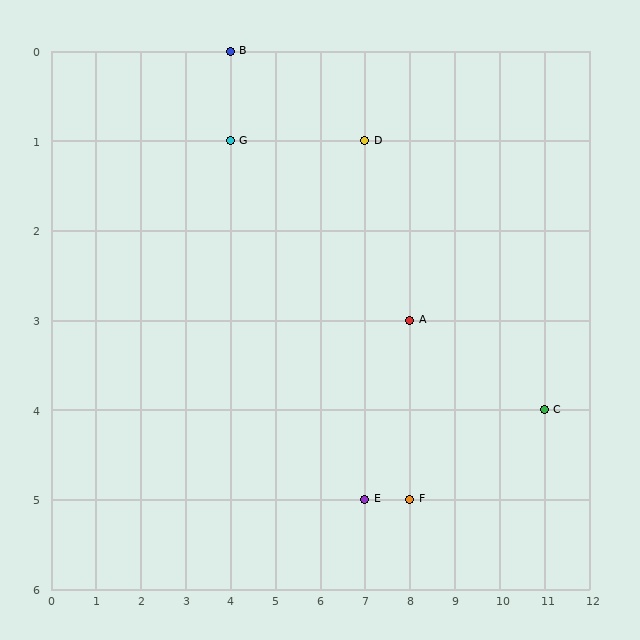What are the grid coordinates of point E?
Point E is at grid coordinates (7, 5).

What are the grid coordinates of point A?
Point A is at grid coordinates (8, 3).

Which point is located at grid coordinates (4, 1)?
Point G is at (4, 1).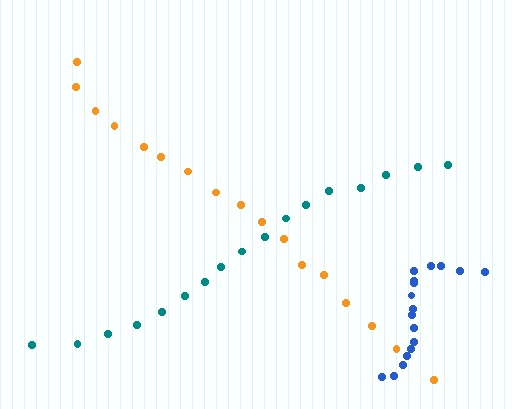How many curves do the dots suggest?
There are 3 distinct paths.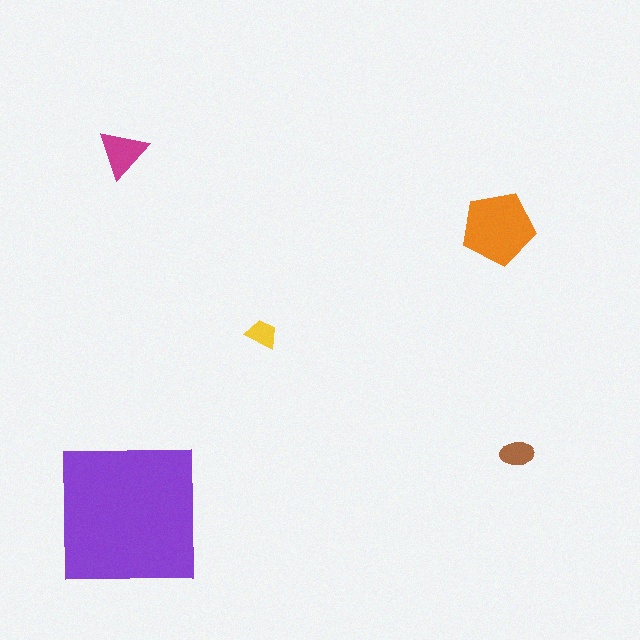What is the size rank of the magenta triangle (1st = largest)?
3rd.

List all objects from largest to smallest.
The purple square, the orange pentagon, the magenta triangle, the brown ellipse, the yellow trapezoid.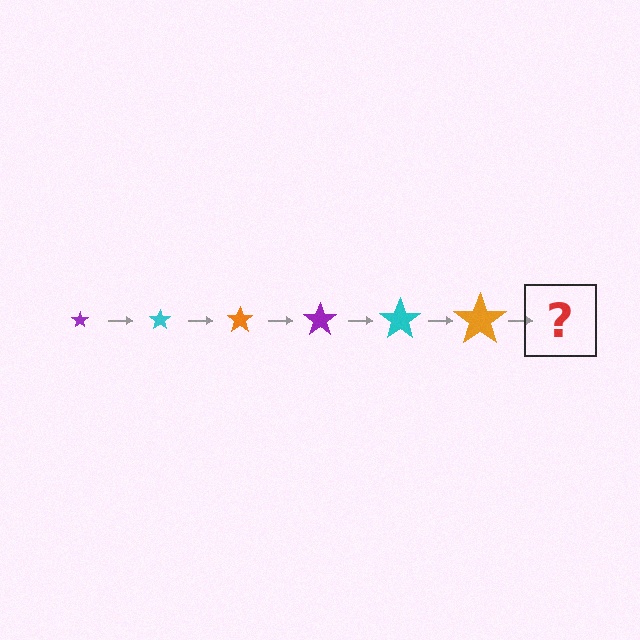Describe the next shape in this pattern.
It should be a purple star, larger than the previous one.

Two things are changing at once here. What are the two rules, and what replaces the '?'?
The two rules are that the star grows larger each step and the color cycles through purple, cyan, and orange. The '?' should be a purple star, larger than the previous one.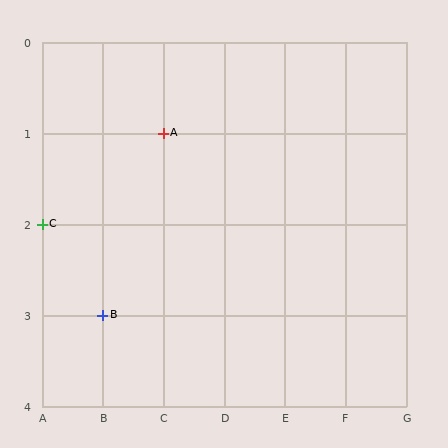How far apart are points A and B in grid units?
Points A and B are 1 column and 2 rows apart (about 2.2 grid units diagonally).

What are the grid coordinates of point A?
Point A is at grid coordinates (C, 1).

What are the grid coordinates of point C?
Point C is at grid coordinates (A, 2).